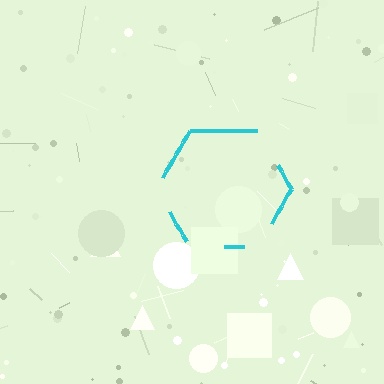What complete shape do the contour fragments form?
The contour fragments form a hexagon.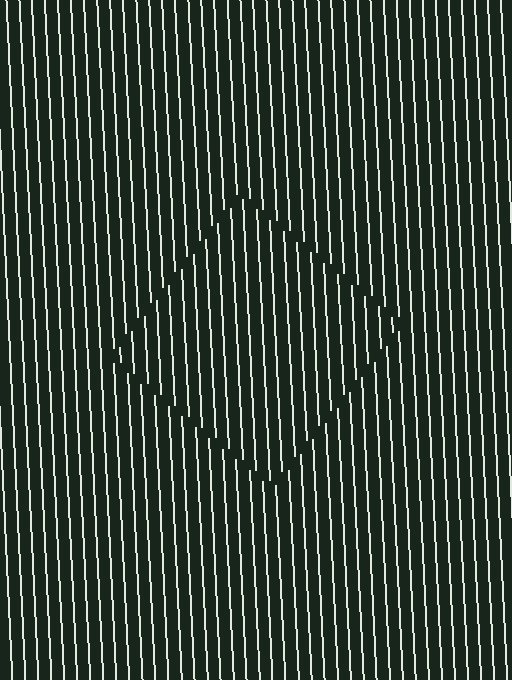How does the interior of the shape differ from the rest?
The interior of the shape contains the same grating, shifted by half a period — the contour is defined by the phase discontinuity where line-ends from the inner and outer gratings abut.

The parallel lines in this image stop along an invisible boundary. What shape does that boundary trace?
An illusory square. The interior of the shape contains the same grating, shifted by half a period — the contour is defined by the phase discontinuity where line-ends from the inner and outer gratings abut.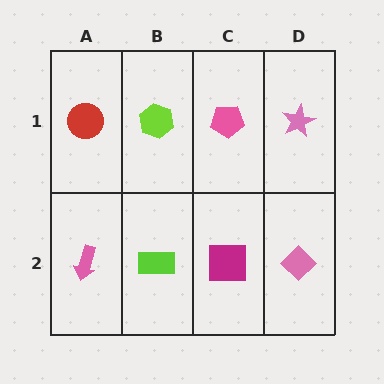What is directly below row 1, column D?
A pink diamond.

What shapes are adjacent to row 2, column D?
A pink star (row 1, column D), a magenta square (row 2, column C).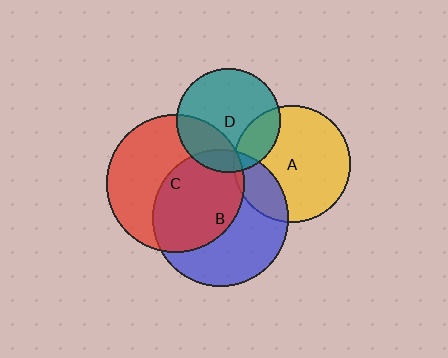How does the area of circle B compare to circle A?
Approximately 1.4 times.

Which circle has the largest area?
Circle C (red).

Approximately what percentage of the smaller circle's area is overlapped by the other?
Approximately 50%.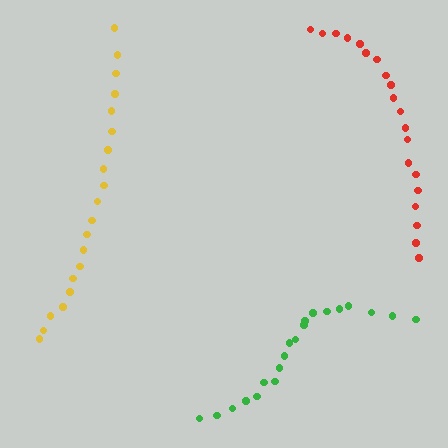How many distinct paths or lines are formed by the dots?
There are 3 distinct paths.